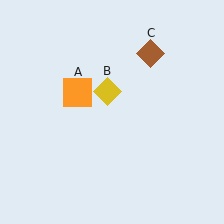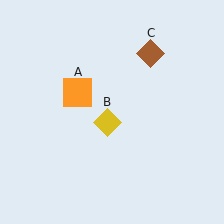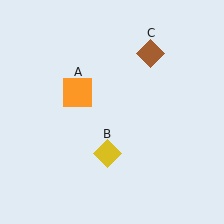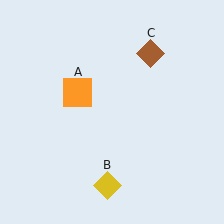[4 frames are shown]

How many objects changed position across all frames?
1 object changed position: yellow diamond (object B).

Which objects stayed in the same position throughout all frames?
Orange square (object A) and brown diamond (object C) remained stationary.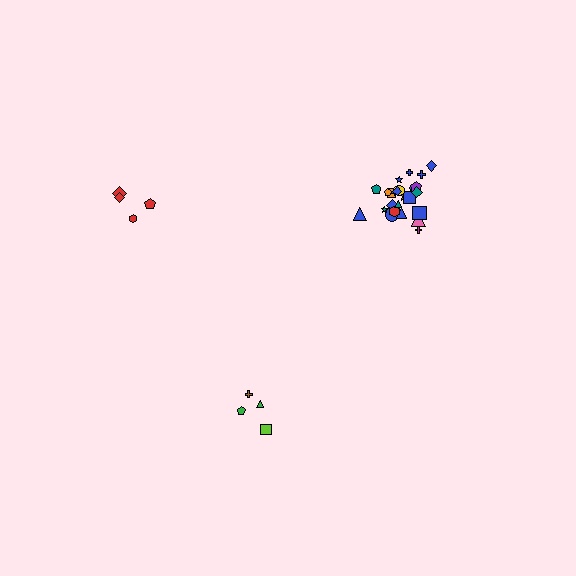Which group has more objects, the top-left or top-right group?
The top-right group.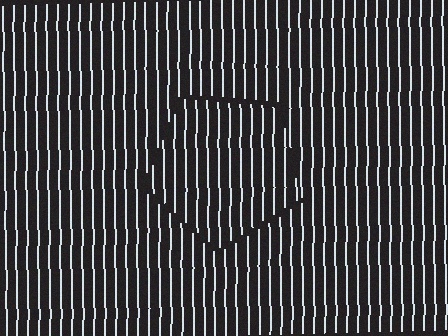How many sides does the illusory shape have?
5 sides — the line-ends trace a pentagon.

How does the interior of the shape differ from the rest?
The interior of the shape contains the same grating, shifted by half a period — the contour is defined by the phase discontinuity where line-ends from the inner and outer gratings abut.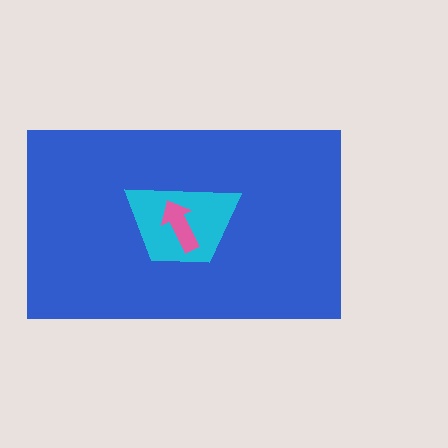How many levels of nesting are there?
3.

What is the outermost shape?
The blue rectangle.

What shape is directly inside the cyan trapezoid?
The pink arrow.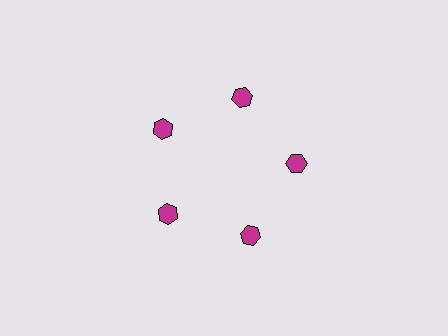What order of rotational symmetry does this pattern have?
This pattern has 5-fold rotational symmetry.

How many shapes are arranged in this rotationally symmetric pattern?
There are 5 shapes, arranged in 5 groups of 1.